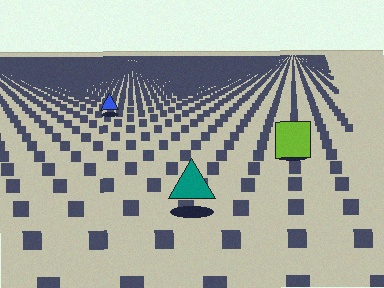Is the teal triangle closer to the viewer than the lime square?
Yes. The teal triangle is closer — you can tell from the texture gradient: the ground texture is coarser near it.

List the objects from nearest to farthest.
From nearest to farthest: the teal triangle, the lime square, the blue triangle.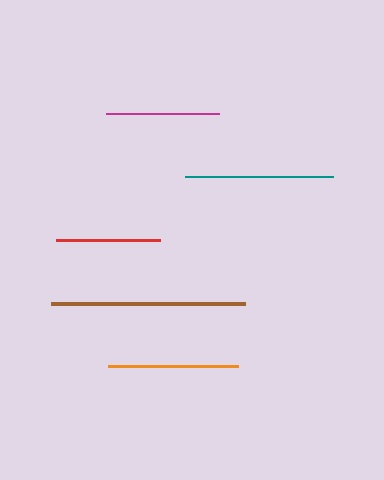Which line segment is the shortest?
The red line is the shortest at approximately 104 pixels.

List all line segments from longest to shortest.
From longest to shortest: brown, teal, orange, magenta, red.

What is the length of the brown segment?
The brown segment is approximately 194 pixels long.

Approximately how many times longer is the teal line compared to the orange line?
The teal line is approximately 1.1 times the length of the orange line.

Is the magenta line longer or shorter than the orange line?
The orange line is longer than the magenta line.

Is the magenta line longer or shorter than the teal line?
The teal line is longer than the magenta line.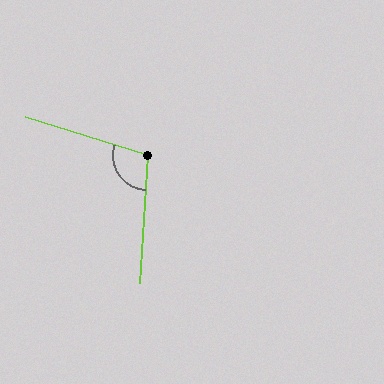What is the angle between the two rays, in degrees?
Approximately 104 degrees.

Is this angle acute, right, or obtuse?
It is obtuse.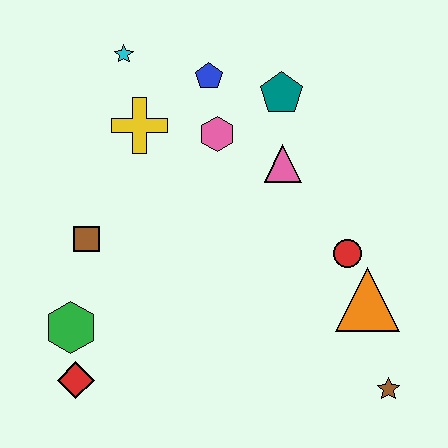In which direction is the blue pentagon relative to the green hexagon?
The blue pentagon is above the green hexagon.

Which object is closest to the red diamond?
The green hexagon is closest to the red diamond.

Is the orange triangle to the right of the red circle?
Yes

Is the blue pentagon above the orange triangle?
Yes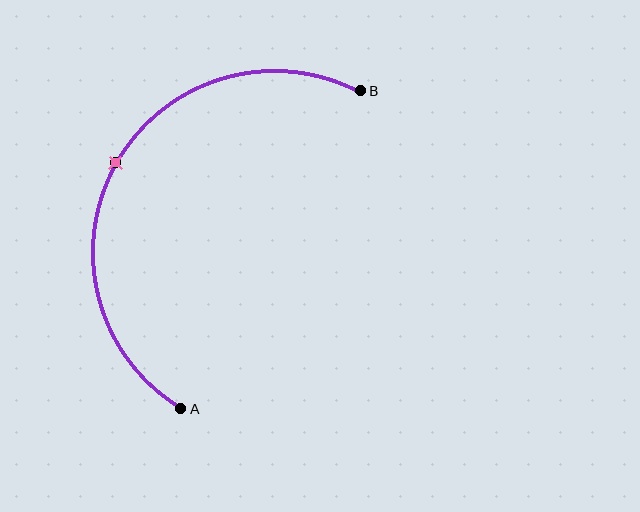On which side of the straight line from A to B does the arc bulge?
The arc bulges to the left of the straight line connecting A and B.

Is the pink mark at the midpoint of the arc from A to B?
Yes. The pink mark lies on the arc at equal arc-length from both A and B — it is the arc midpoint.